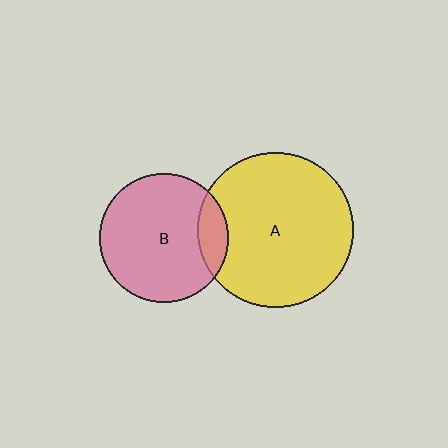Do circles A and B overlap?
Yes.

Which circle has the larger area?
Circle A (yellow).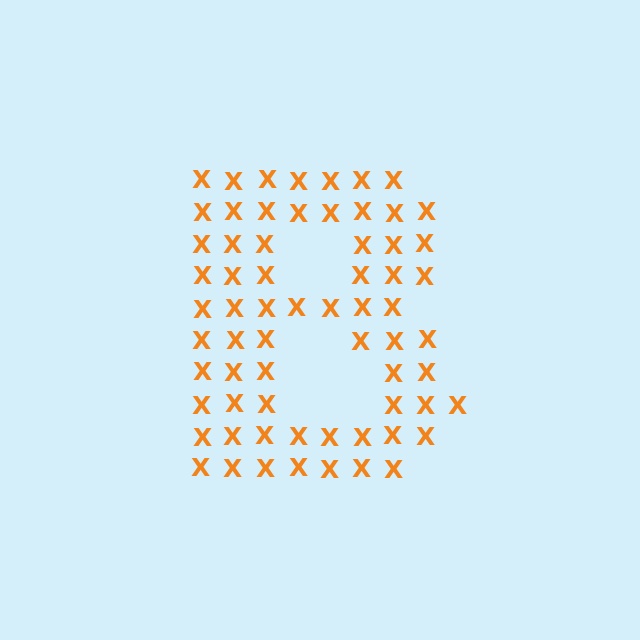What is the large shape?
The large shape is the letter B.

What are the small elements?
The small elements are letter X's.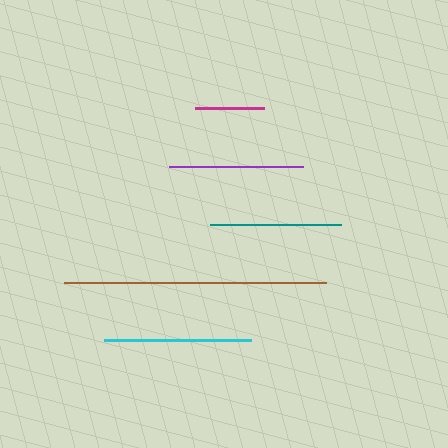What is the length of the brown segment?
The brown segment is approximately 262 pixels long.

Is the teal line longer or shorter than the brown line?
The brown line is longer than the teal line.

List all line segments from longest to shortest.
From longest to shortest: brown, cyan, purple, teal, magenta.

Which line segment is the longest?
The brown line is the longest at approximately 262 pixels.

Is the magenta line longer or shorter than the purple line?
The purple line is longer than the magenta line.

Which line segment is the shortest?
The magenta line is the shortest at approximately 69 pixels.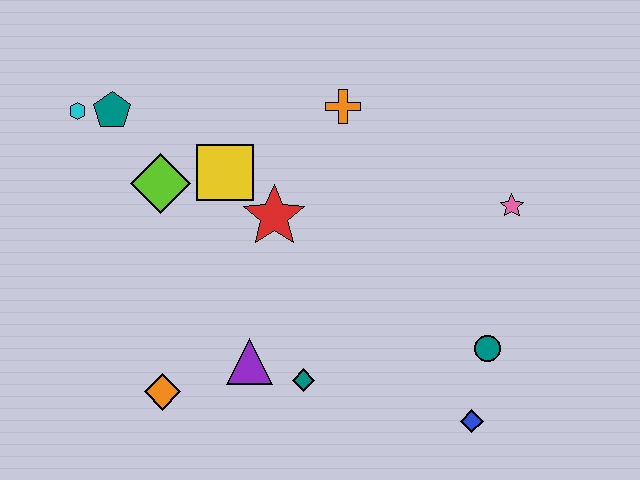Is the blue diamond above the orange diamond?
No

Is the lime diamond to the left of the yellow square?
Yes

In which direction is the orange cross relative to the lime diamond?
The orange cross is to the right of the lime diamond.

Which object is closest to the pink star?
The teal circle is closest to the pink star.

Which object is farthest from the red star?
The blue diamond is farthest from the red star.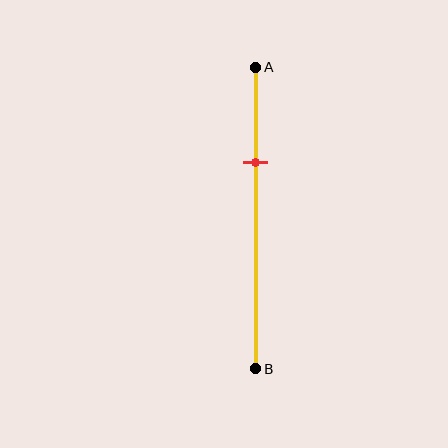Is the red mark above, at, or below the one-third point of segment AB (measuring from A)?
The red mark is approximately at the one-third point of segment AB.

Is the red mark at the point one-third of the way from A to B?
Yes, the mark is approximately at the one-third point.